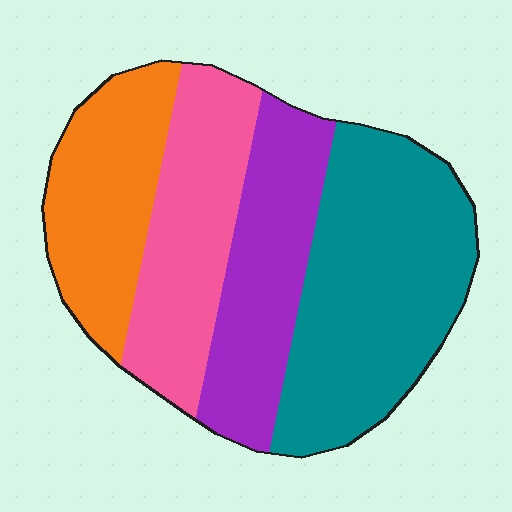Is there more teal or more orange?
Teal.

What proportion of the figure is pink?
Pink covers roughly 20% of the figure.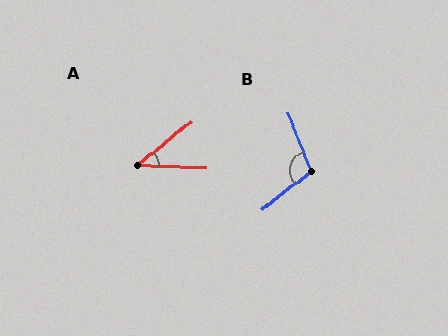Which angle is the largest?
B, at approximately 105 degrees.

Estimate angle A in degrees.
Approximately 42 degrees.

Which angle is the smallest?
A, at approximately 42 degrees.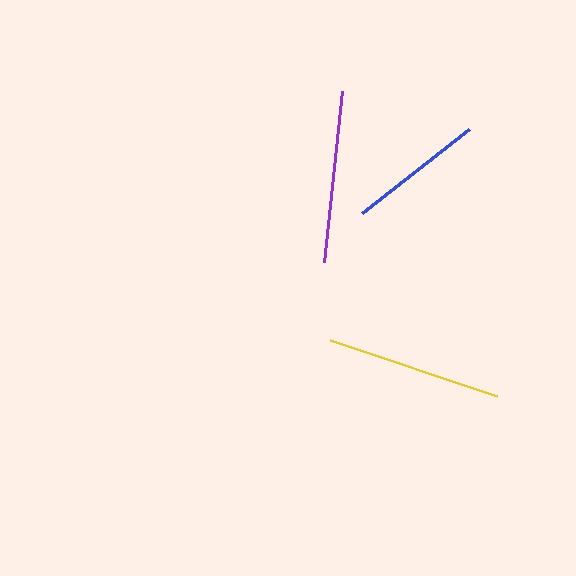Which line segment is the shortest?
The blue line is the shortest at approximately 137 pixels.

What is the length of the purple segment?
The purple segment is approximately 171 pixels long.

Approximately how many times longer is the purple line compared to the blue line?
The purple line is approximately 1.3 times the length of the blue line.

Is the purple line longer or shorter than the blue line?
The purple line is longer than the blue line.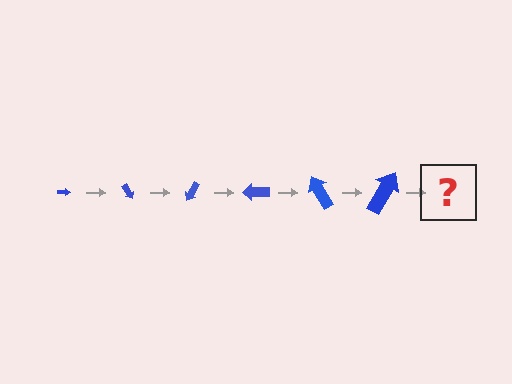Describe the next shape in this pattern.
It should be an arrow, larger than the previous one and rotated 360 degrees from the start.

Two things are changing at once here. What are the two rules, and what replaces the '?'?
The two rules are that the arrow grows larger each step and it rotates 60 degrees each step. The '?' should be an arrow, larger than the previous one and rotated 360 degrees from the start.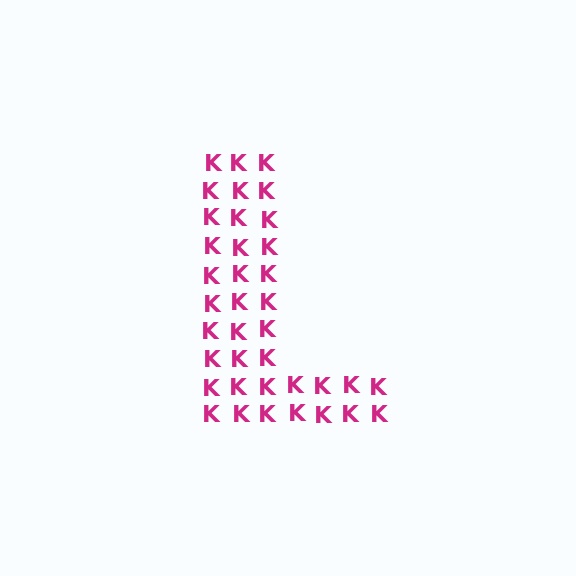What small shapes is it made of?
It is made of small letter K's.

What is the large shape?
The large shape is the letter L.